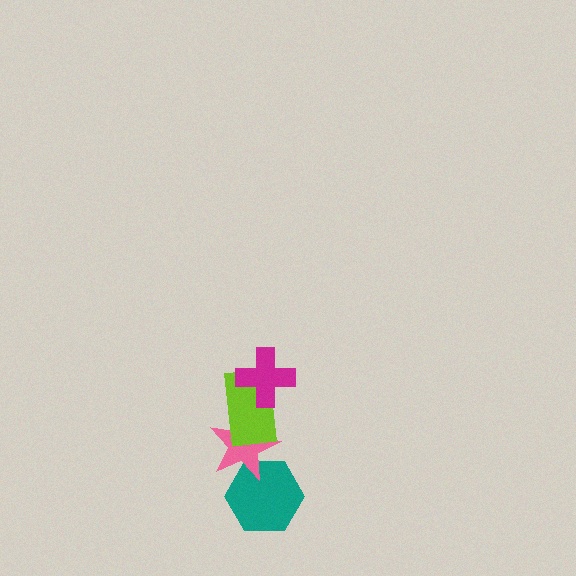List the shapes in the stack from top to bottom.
From top to bottom: the magenta cross, the lime rectangle, the pink star, the teal hexagon.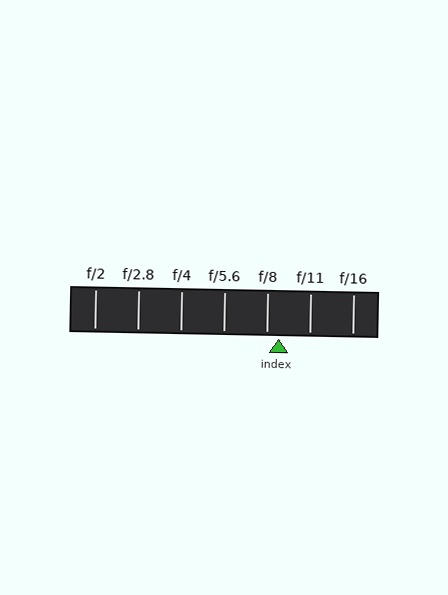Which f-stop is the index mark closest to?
The index mark is closest to f/8.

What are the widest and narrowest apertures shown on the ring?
The widest aperture shown is f/2 and the narrowest is f/16.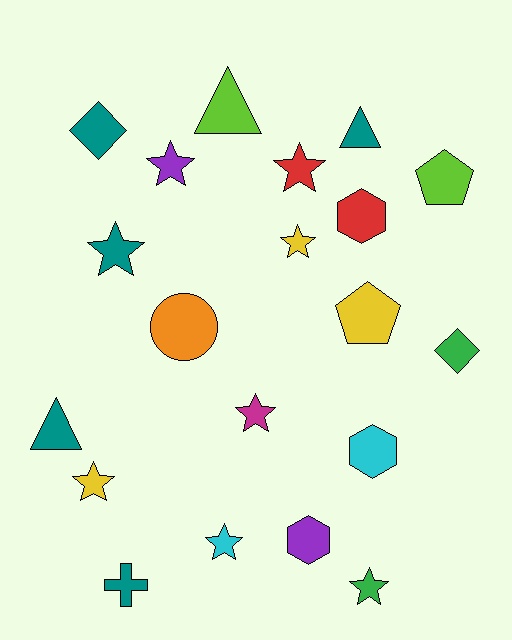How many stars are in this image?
There are 8 stars.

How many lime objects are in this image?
There are 2 lime objects.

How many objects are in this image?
There are 20 objects.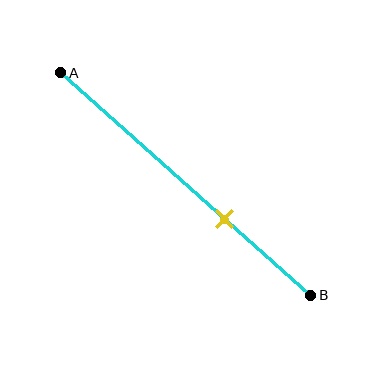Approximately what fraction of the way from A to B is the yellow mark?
The yellow mark is approximately 65% of the way from A to B.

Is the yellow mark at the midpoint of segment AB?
No, the mark is at about 65% from A, not at the 50% midpoint.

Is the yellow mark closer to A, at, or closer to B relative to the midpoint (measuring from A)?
The yellow mark is closer to point B than the midpoint of segment AB.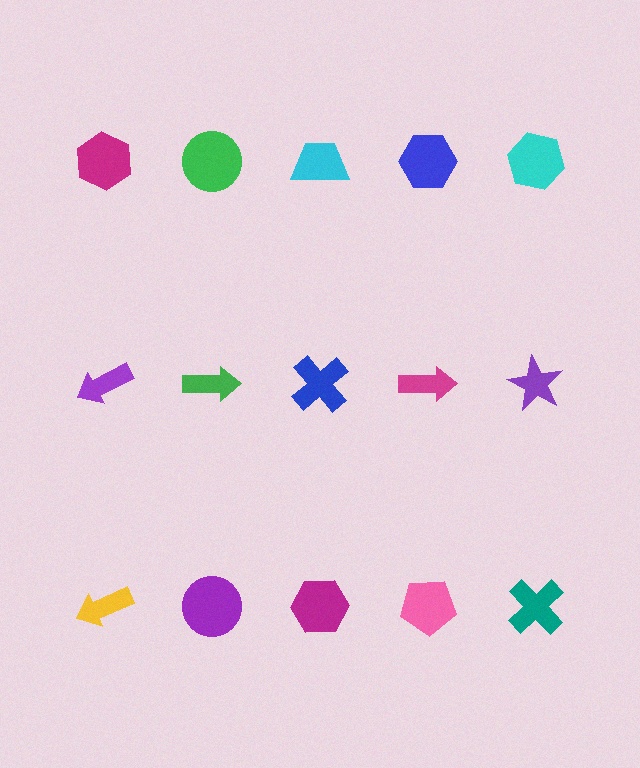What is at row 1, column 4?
A blue hexagon.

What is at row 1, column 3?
A cyan trapezoid.